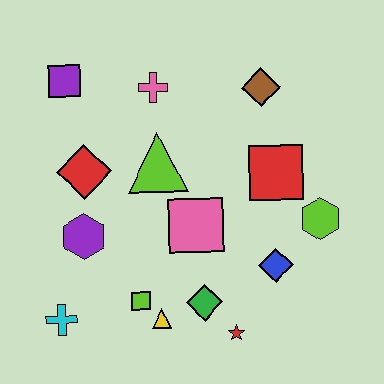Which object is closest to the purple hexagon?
The red diamond is closest to the purple hexagon.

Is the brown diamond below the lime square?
No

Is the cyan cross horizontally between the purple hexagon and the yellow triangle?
No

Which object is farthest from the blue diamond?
The purple square is farthest from the blue diamond.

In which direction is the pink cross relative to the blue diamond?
The pink cross is above the blue diamond.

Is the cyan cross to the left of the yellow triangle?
Yes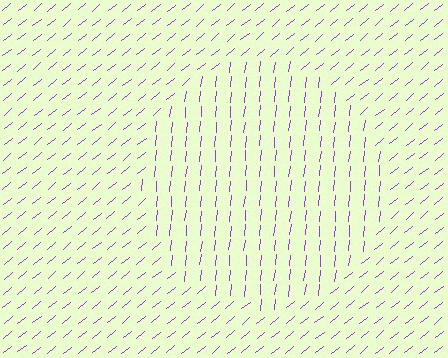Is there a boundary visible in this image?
Yes, there is a texture boundary formed by a change in line orientation.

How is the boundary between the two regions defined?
The boundary is defined purely by a change in line orientation (approximately 45 degrees difference). All lines are the same color and thickness.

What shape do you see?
I see a circle.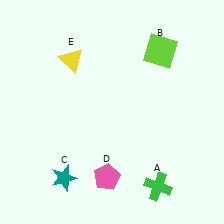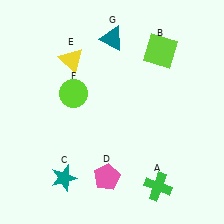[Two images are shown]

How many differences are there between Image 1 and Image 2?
There are 2 differences between the two images.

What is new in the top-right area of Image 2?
A teal triangle (G) was added in the top-right area of Image 2.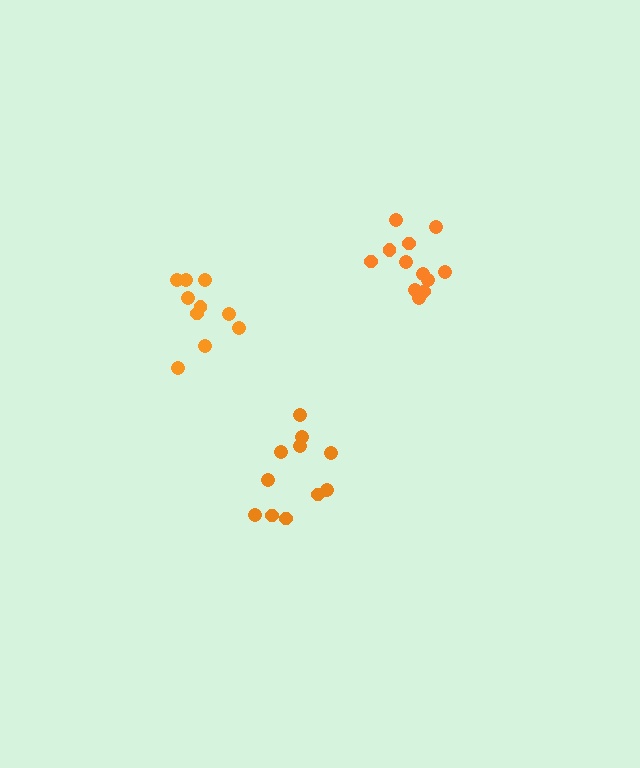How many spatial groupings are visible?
There are 3 spatial groupings.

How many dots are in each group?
Group 1: 10 dots, Group 2: 12 dots, Group 3: 11 dots (33 total).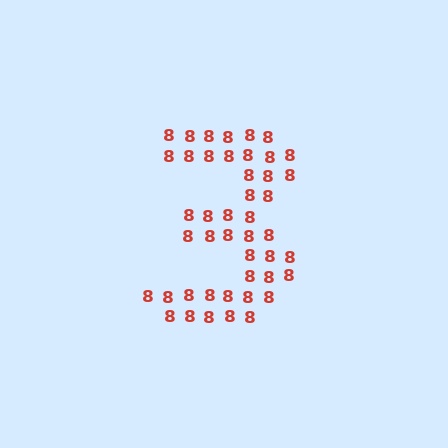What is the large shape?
The large shape is the digit 3.